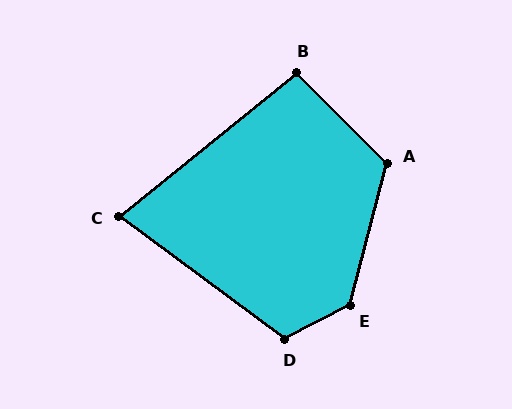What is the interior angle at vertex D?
Approximately 116 degrees (obtuse).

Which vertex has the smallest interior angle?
C, at approximately 75 degrees.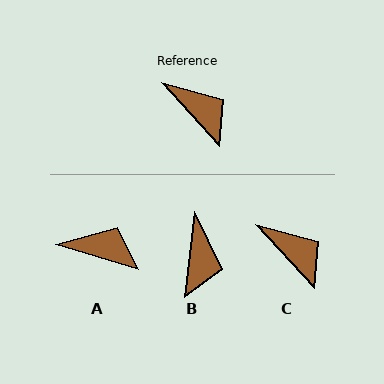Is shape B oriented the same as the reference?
No, it is off by about 49 degrees.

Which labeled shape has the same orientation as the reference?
C.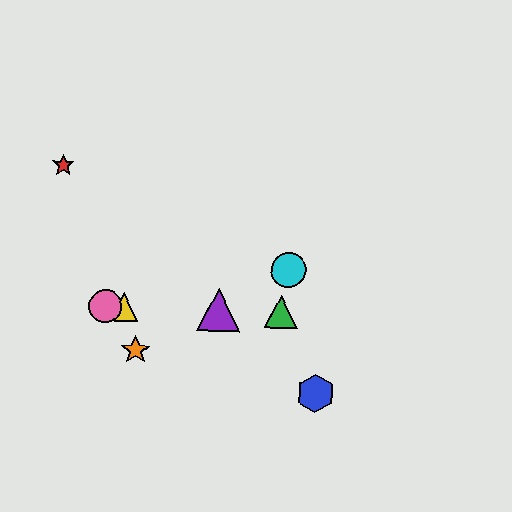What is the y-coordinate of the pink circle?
The pink circle is at y≈306.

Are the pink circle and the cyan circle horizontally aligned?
No, the pink circle is at y≈306 and the cyan circle is at y≈270.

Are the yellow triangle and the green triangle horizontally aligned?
Yes, both are at y≈307.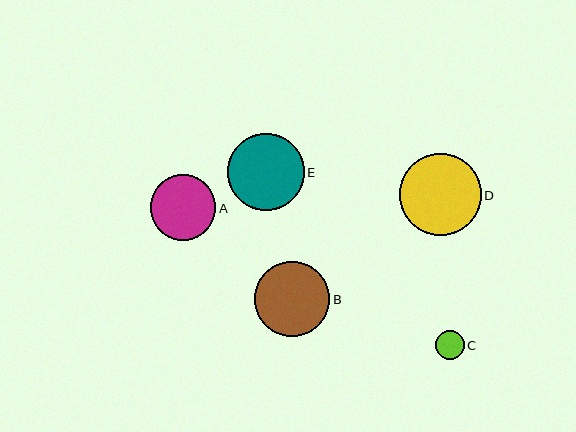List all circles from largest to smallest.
From largest to smallest: D, E, B, A, C.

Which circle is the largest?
Circle D is the largest with a size of approximately 82 pixels.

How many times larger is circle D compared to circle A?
Circle D is approximately 1.3 times the size of circle A.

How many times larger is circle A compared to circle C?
Circle A is approximately 2.3 times the size of circle C.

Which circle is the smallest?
Circle C is the smallest with a size of approximately 29 pixels.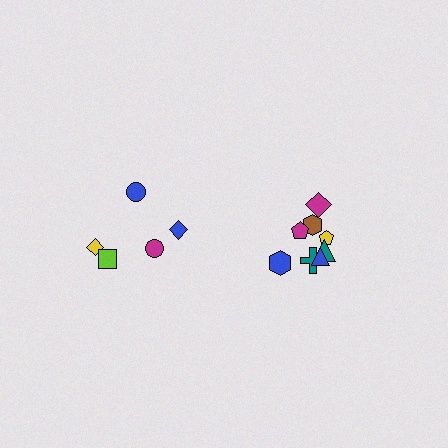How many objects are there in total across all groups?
There are 13 objects.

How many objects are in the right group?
There are 8 objects.